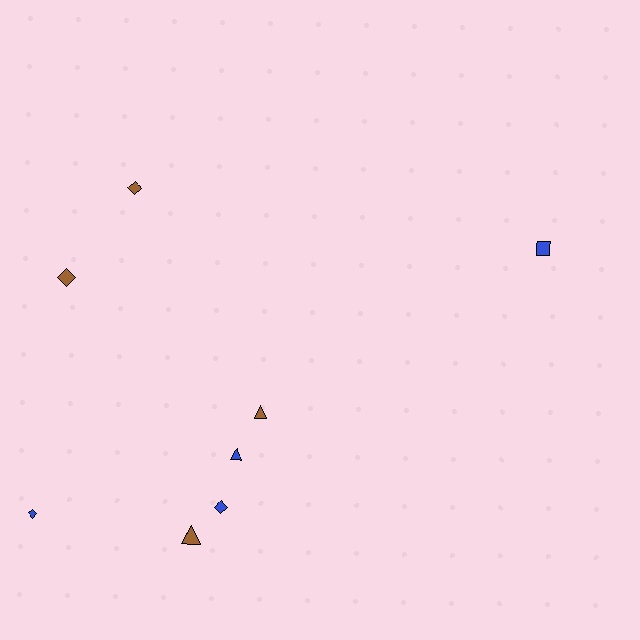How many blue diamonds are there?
There are 2 blue diamonds.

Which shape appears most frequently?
Diamond, with 4 objects.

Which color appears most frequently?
Brown, with 4 objects.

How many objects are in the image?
There are 8 objects.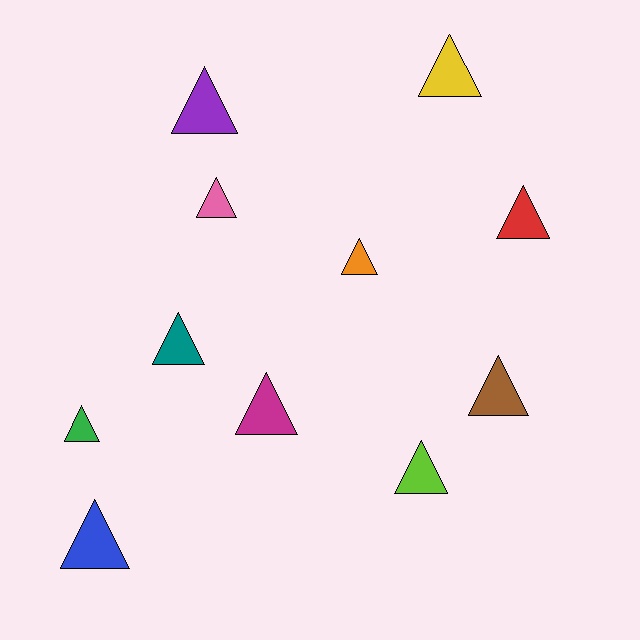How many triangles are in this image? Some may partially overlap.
There are 11 triangles.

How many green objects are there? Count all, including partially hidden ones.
There is 1 green object.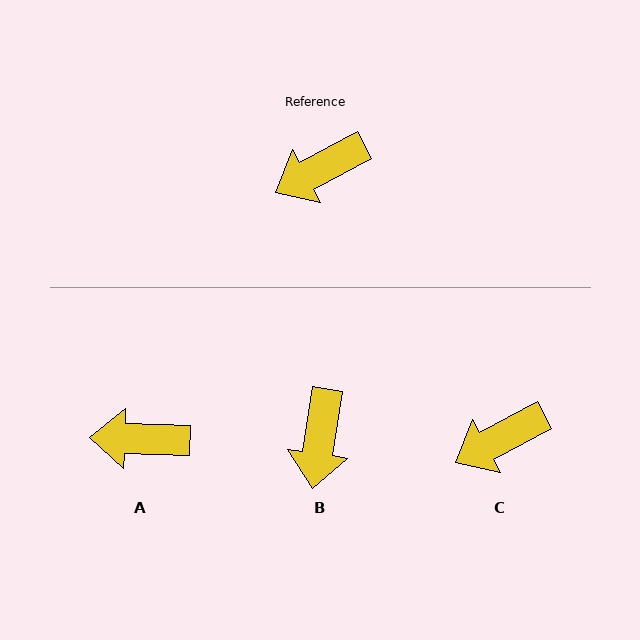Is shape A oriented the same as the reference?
No, it is off by about 30 degrees.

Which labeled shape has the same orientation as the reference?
C.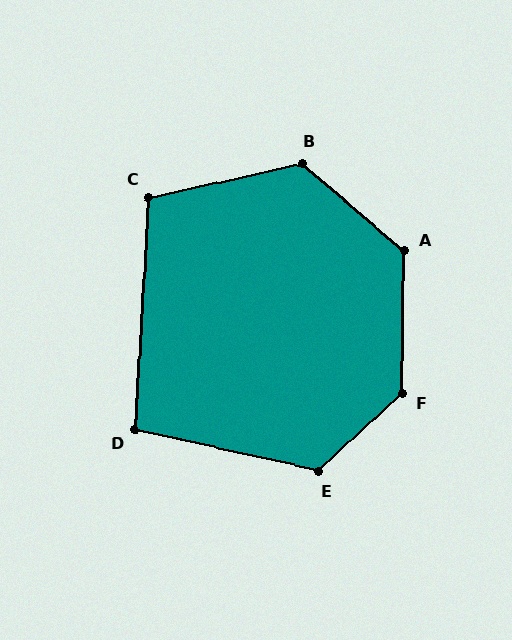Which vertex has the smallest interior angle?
D, at approximately 99 degrees.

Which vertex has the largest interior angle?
F, at approximately 134 degrees.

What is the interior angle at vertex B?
Approximately 127 degrees (obtuse).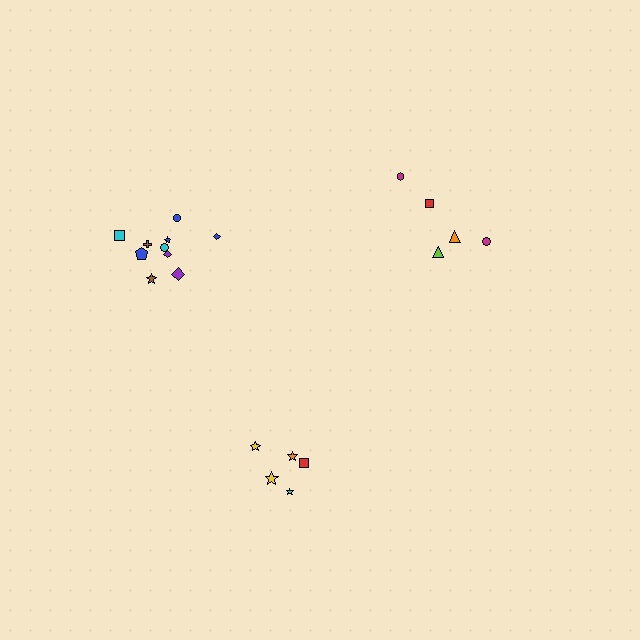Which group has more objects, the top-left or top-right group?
The top-left group.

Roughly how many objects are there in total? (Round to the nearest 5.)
Roughly 20 objects in total.